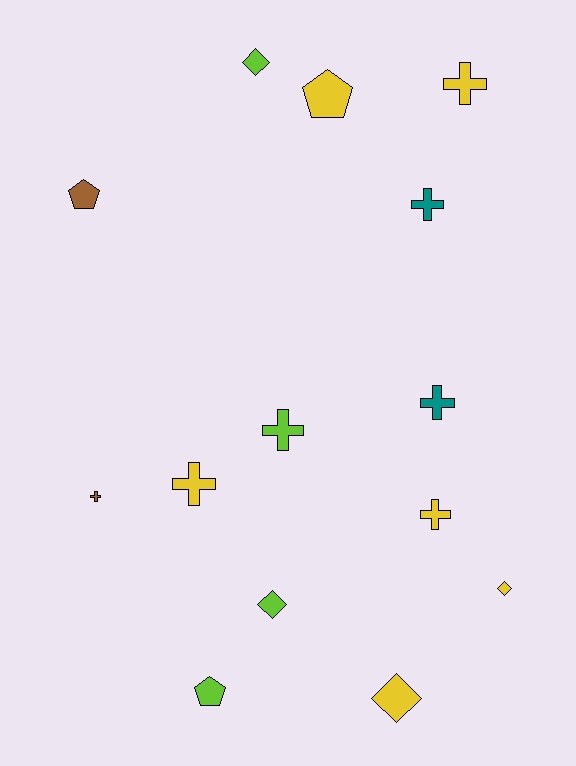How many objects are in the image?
There are 14 objects.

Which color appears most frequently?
Yellow, with 6 objects.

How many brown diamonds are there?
There are no brown diamonds.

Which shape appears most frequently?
Cross, with 7 objects.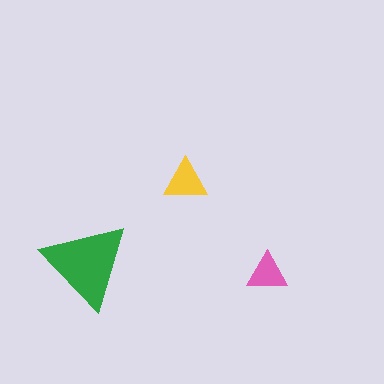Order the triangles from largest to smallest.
the green one, the yellow one, the pink one.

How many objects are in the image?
There are 3 objects in the image.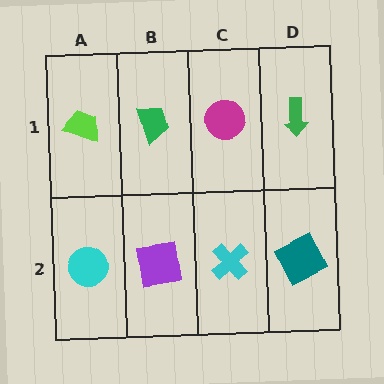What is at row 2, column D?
A teal square.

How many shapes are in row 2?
4 shapes.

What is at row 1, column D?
A green arrow.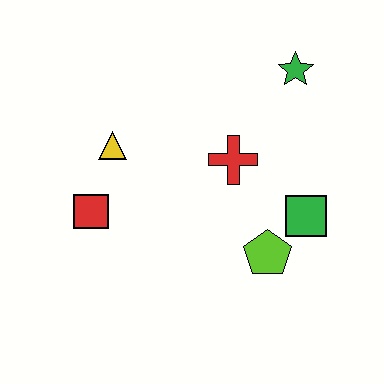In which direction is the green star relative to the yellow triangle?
The green star is to the right of the yellow triangle.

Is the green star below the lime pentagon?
No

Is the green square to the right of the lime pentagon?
Yes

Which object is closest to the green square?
The lime pentagon is closest to the green square.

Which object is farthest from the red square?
The green star is farthest from the red square.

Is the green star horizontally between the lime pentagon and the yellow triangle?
No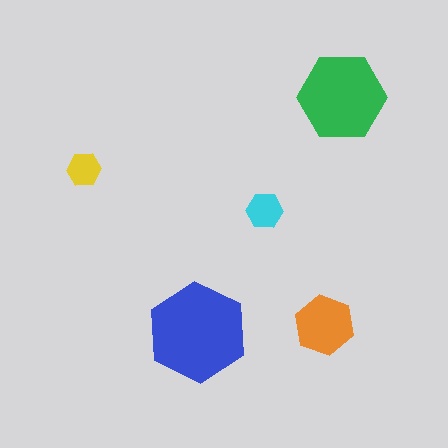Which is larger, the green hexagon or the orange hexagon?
The green one.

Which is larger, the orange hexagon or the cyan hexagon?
The orange one.